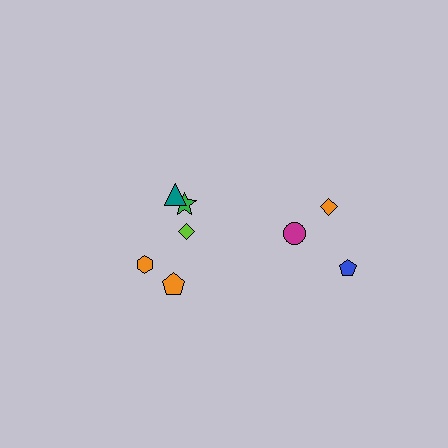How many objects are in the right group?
There are 3 objects.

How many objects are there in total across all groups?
There are 8 objects.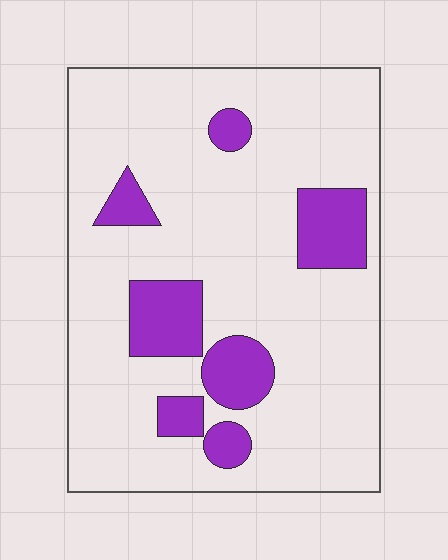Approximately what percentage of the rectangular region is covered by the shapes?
Approximately 15%.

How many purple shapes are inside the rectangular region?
7.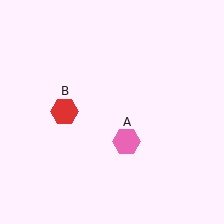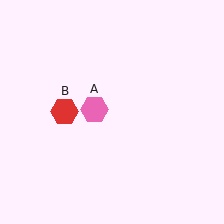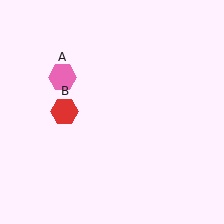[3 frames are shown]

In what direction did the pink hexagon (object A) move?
The pink hexagon (object A) moved up and to the left.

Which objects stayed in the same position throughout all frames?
Red hexagon (object B) remained stationary.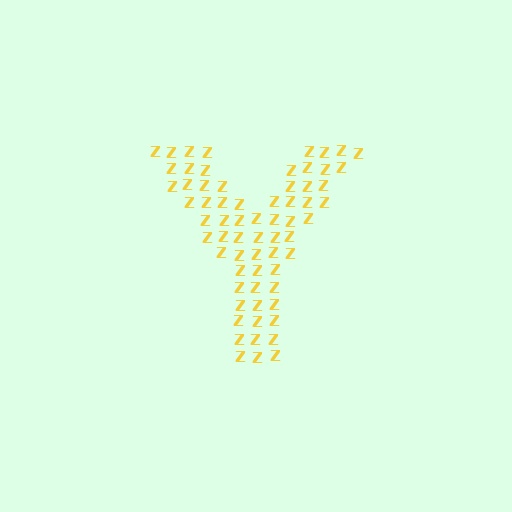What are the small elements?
The small elements are letter Z's.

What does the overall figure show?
The overall figure shows the letter Y.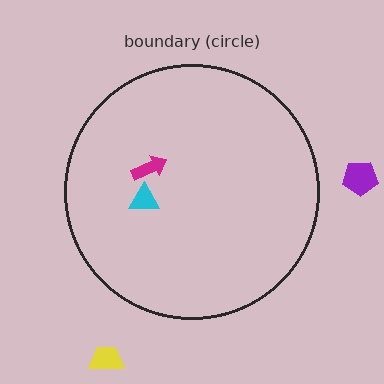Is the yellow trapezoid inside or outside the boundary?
Outside.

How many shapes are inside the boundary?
2 inside, 2 outside.